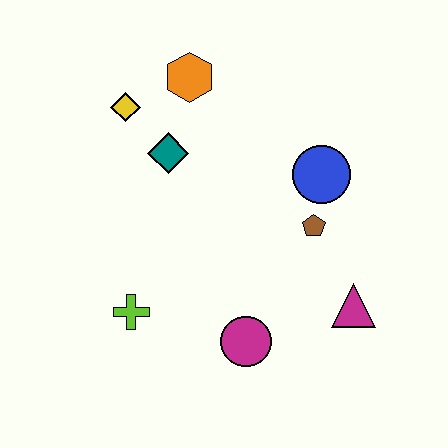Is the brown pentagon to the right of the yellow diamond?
Yes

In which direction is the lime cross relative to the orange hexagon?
The lime cross is below the orange hexagon.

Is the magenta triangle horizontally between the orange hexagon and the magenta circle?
No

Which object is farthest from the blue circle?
The lime cross is farthest from the blue circle.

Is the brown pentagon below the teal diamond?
Yes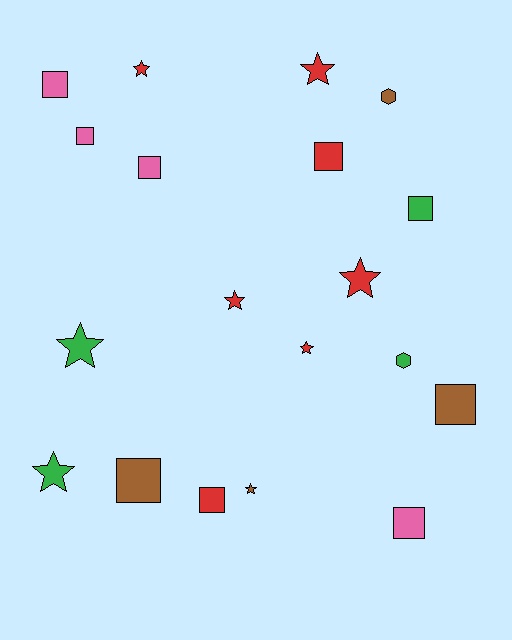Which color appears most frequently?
Red, with 7 objects.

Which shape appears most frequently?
Square, with 9 objects.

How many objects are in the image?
There are 19 objects.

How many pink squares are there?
There are 4 pink squares.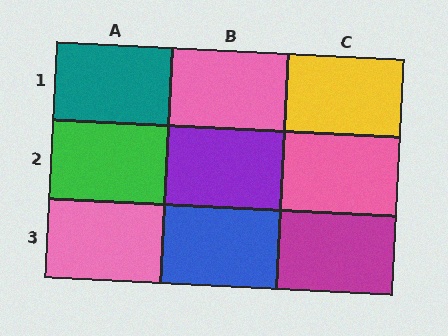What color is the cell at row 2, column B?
Purple.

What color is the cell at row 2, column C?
Pink.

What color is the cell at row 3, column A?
Pink.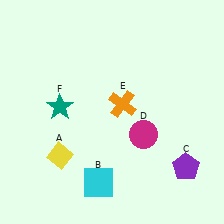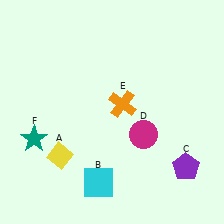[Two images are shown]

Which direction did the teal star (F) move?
The teal star (F) moved down.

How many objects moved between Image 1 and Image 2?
1 object moved between the two images.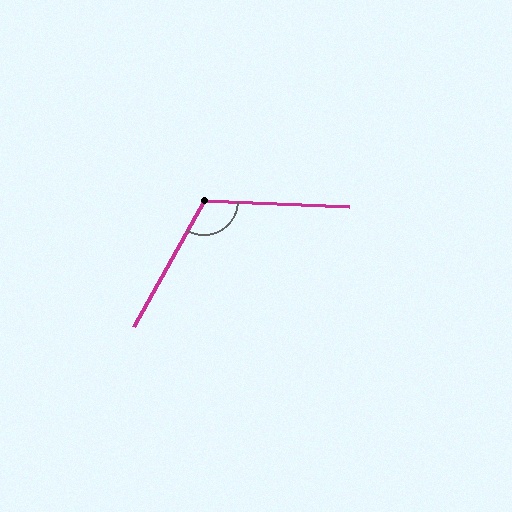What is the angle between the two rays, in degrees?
Approximately 116 degrees.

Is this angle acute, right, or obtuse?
It is obtuse.